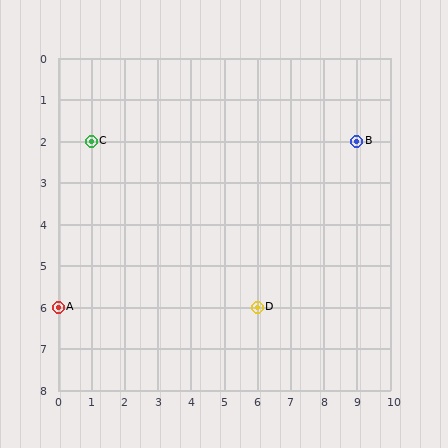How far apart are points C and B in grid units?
Points C and B are 8 columns apart.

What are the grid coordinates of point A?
Point A is at grid coordinates (0, 6).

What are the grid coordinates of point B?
Point B is at grid coordinates (9, 2).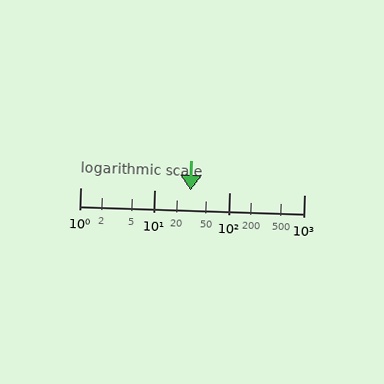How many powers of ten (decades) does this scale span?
The scale spans 3 decades, from 1 to 1000.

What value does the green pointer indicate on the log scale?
The pointer indicates approximately 30.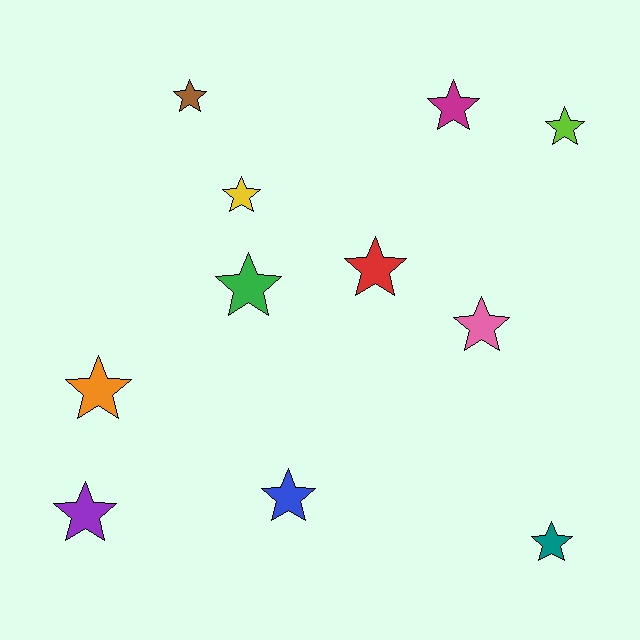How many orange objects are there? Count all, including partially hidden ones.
There is 1 orange object.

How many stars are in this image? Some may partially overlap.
There are 11 stars.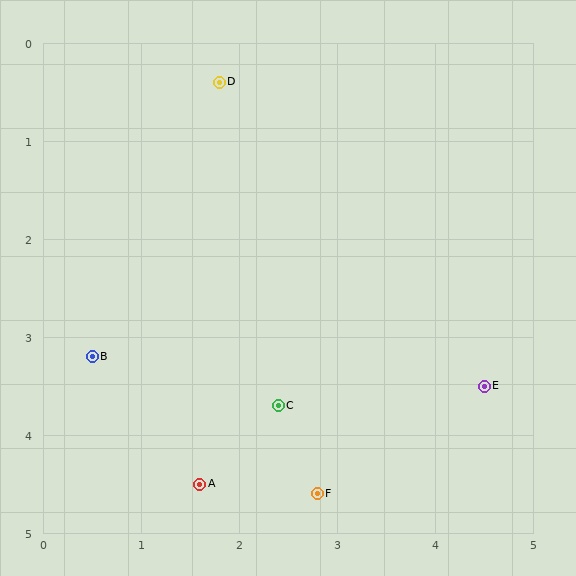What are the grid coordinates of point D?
Point D is at approximately (1.8, 0.4).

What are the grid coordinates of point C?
Point C is at approximately (2.4, 3.7).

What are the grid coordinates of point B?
Point B is at approximately (0.5, 3.2).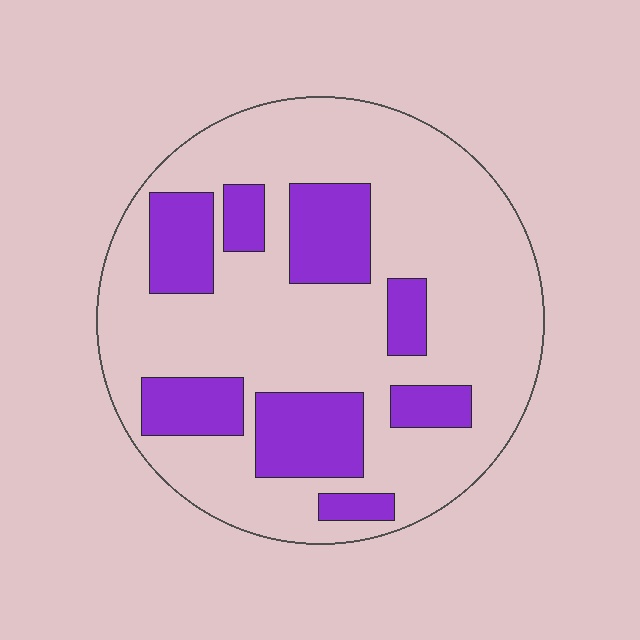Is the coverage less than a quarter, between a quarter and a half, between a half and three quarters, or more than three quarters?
Between a quarter and a half.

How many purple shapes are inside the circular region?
8.